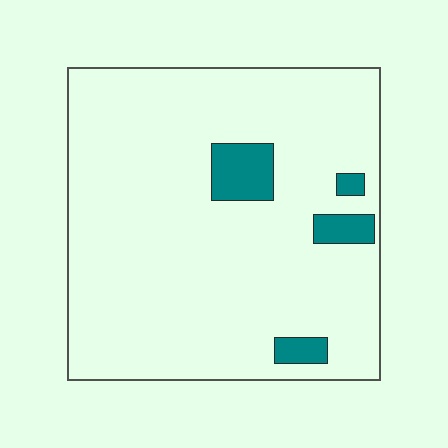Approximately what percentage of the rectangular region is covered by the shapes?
Approximately 10%.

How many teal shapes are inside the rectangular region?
4.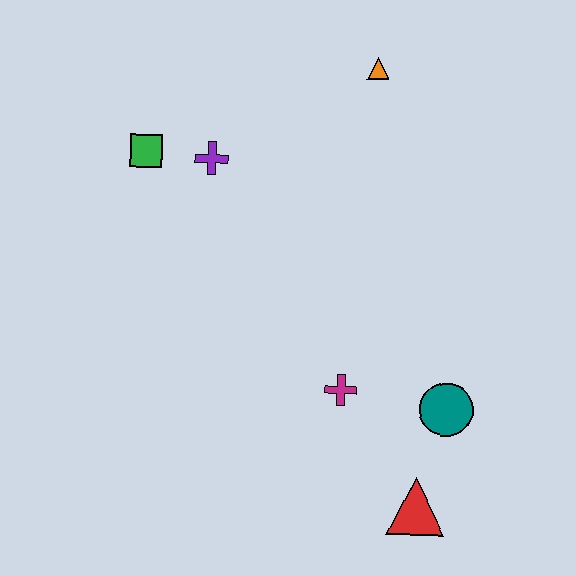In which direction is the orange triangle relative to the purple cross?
The orange triangle is to the right of the purple cross.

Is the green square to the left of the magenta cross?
Yes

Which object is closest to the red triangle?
The teal circle is closest to the red triangle.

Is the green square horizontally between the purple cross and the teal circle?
No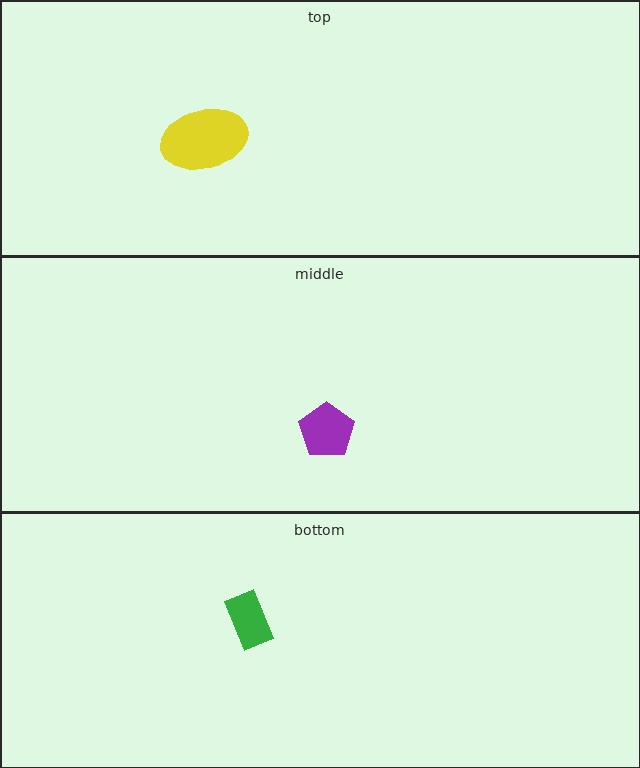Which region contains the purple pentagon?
The middle region.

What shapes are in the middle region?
The purple pentagon.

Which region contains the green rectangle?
The bottom region.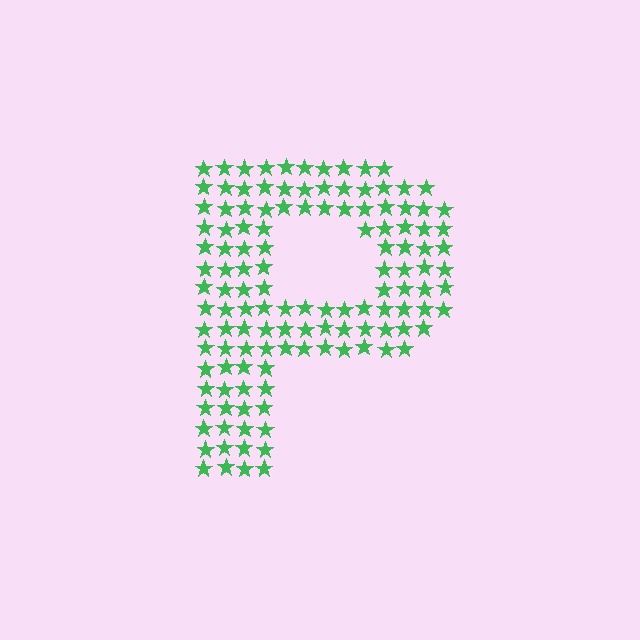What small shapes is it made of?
It is made of small stars.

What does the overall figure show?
The overall figure shows the letter P.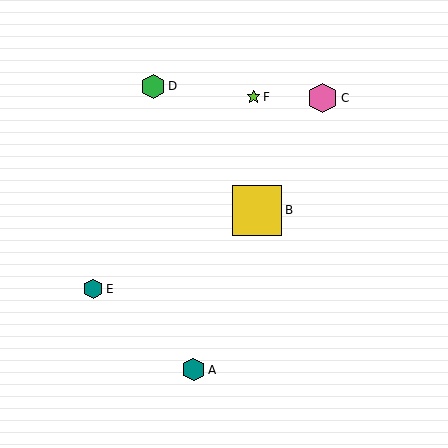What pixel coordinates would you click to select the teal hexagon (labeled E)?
Click at (93, 289) to select the teal hexagon E.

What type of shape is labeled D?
Shape D is a green hexagon.